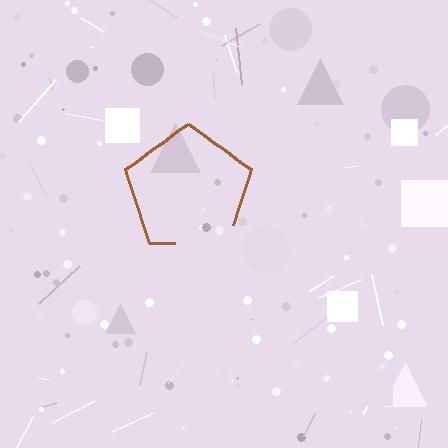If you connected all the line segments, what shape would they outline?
They would outline a pentagon.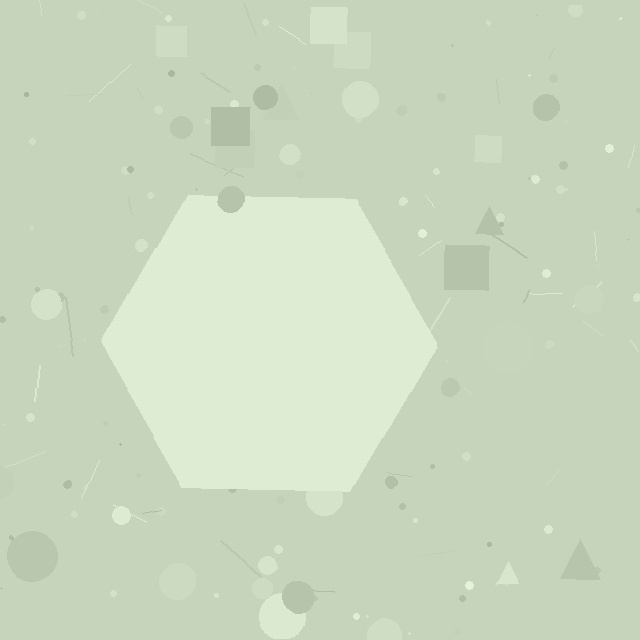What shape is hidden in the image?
A hexagon is hidden in the image.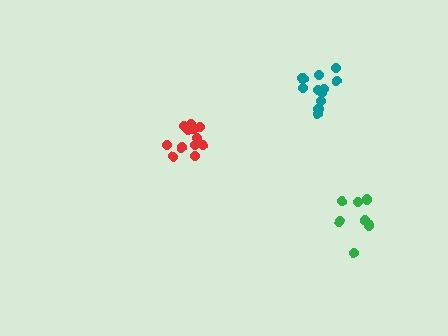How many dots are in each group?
Group 1: 12 dots, Group 2: 7 dots, Group 3: 13 dots (32 total).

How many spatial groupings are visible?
There are 3 spatial groupings.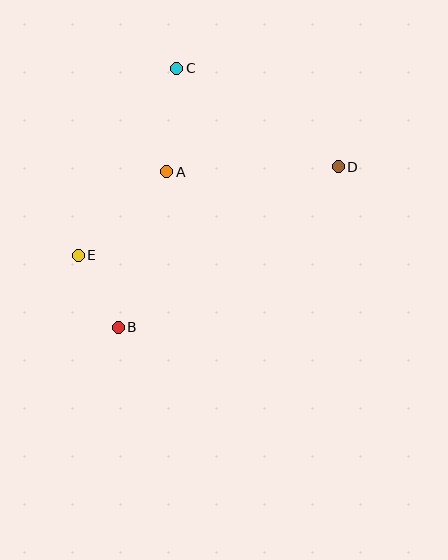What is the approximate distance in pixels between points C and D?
The distance between C and D is approximately 189 pixels.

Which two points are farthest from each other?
Points D and E are farthest from each other.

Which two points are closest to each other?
Points B and E are closest to each other.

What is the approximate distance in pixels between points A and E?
The distance between A and E is approximately 122 pixels.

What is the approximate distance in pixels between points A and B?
The distance between A and B is approximately 163 pixels.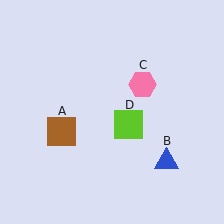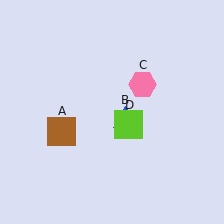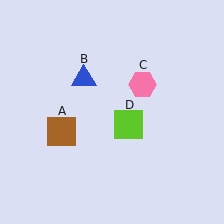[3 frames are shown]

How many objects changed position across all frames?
1 object changed position: blue triangle (object B).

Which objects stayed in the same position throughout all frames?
Brown square (object A) and pink hexagon (object C) and lime square (object D) remained stationary.